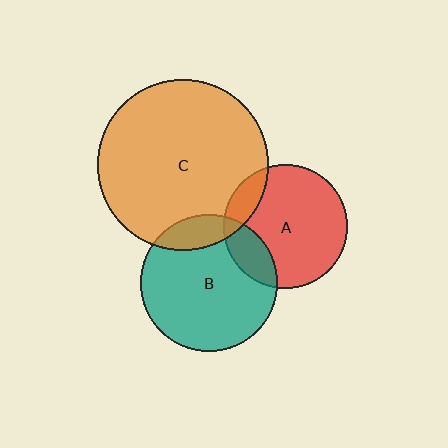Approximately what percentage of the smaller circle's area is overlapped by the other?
Approximately 15%.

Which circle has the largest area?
Circle C (orange).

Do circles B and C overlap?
Yes.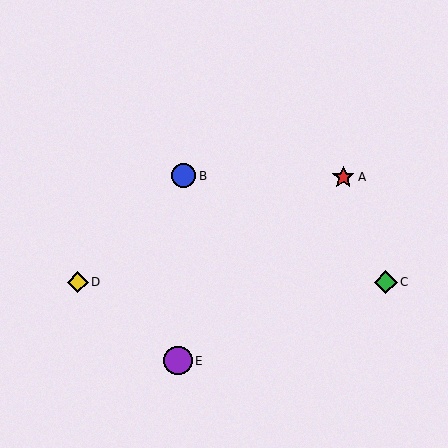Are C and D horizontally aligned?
Yes, both are at y≈282.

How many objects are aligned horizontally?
2 objects (C, D) are aligned horizontally.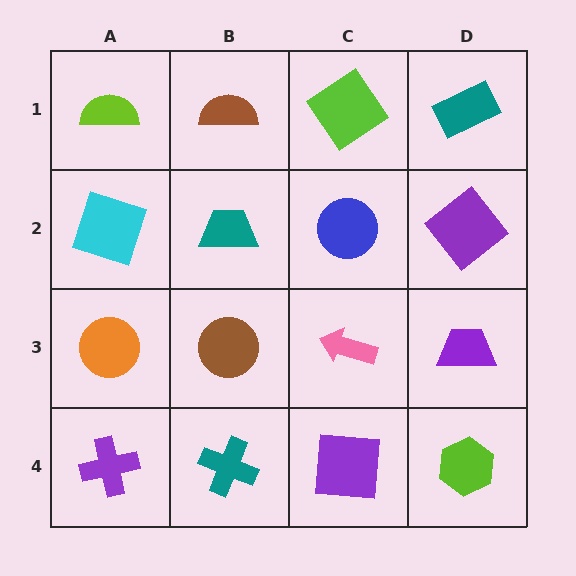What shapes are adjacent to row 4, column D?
A purple trapezoid (row 3, column D), a purple square (row 4, column C).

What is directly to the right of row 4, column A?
A teal cross.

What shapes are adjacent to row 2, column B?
A brown semicircle (row 1, column B), a brown circle (row 3, column B), a cyan square (row 2, column A), a blue circle (row 2, column C).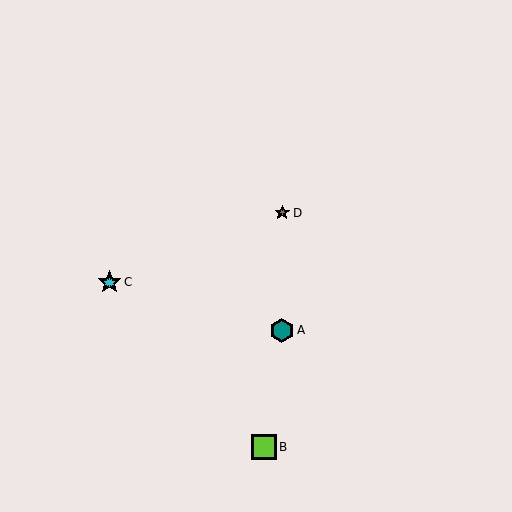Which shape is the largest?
The lime square (labeled B) is the largest.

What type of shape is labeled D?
Shape D is a brown star.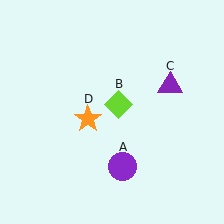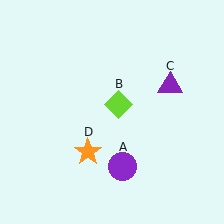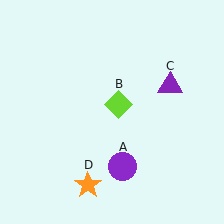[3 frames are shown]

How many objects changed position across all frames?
1 object changed position: orange star (object D).